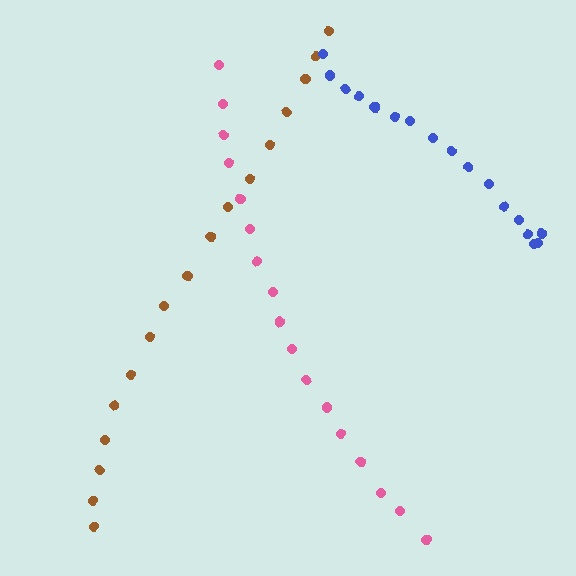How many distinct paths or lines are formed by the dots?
There are 3 distinct paths.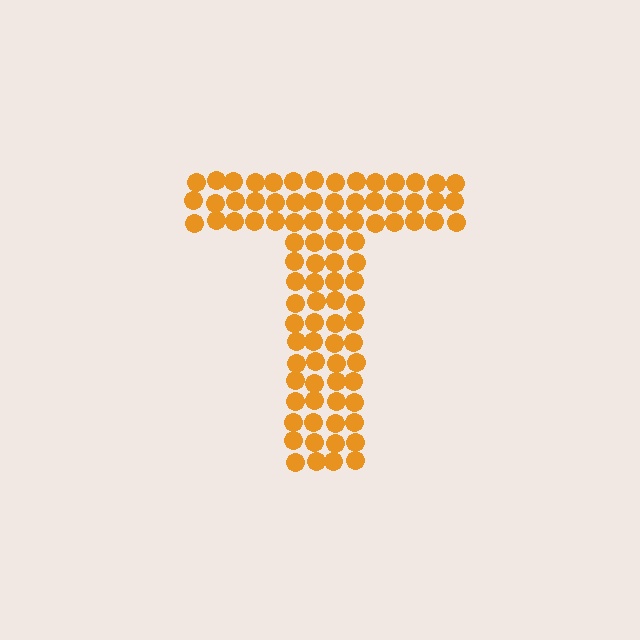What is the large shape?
The large shape is the letter T.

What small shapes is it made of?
It is made of small circles.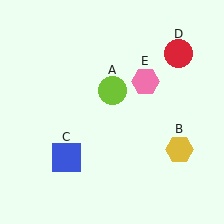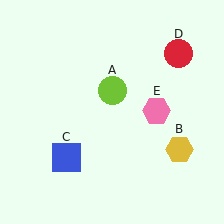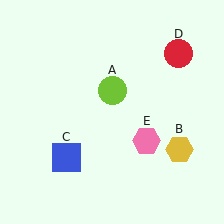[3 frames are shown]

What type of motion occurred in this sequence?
The pink hexagon (object E) rotated clockwise around the center of the scene.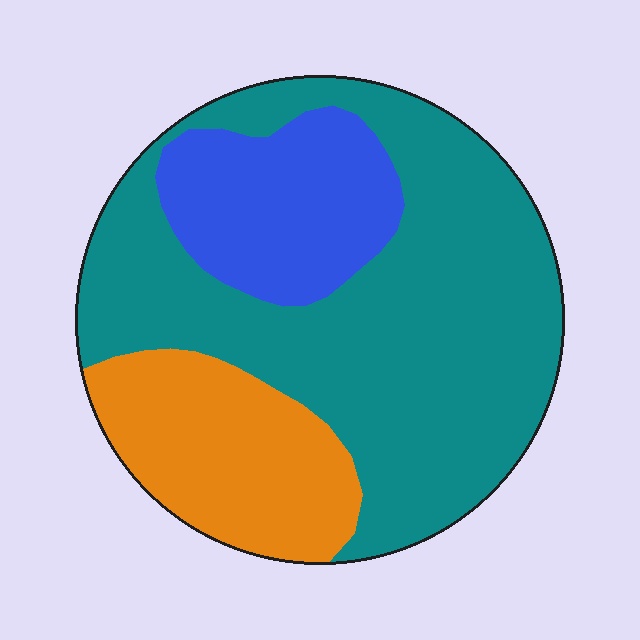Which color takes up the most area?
Teal, at roughly 60%.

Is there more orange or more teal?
Teal.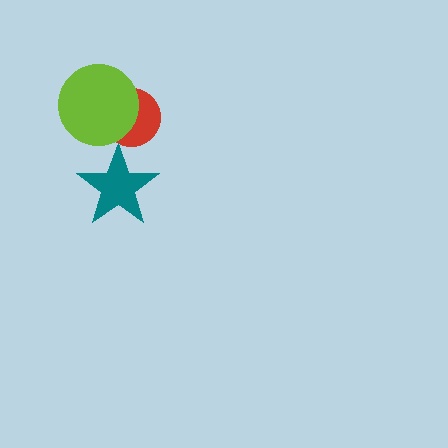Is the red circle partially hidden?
Yes, it is partially covered by another shape.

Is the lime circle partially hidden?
No, no other shape covers it.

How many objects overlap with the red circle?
1 object overlaps with the red circle.